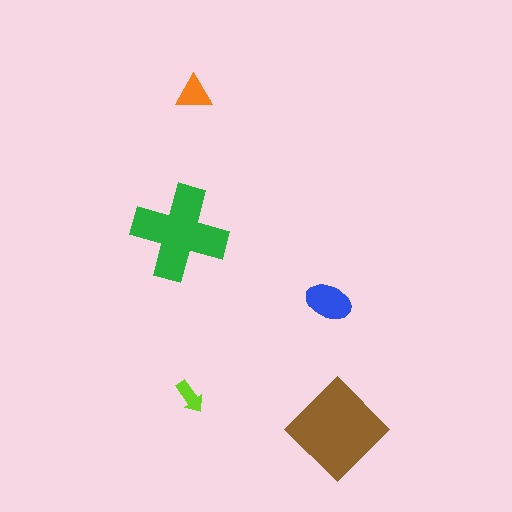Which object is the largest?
The brown diamond.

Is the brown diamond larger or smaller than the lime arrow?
Larger.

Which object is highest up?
The orange triangle is topmost.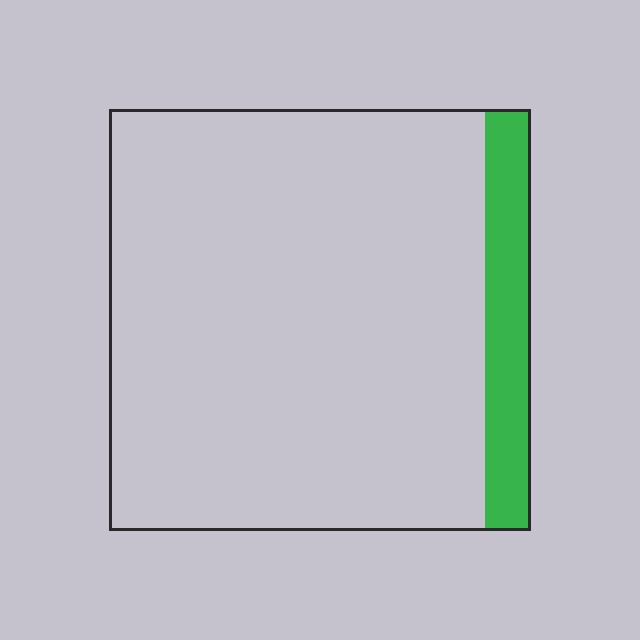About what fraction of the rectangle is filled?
About one tenth (1/10).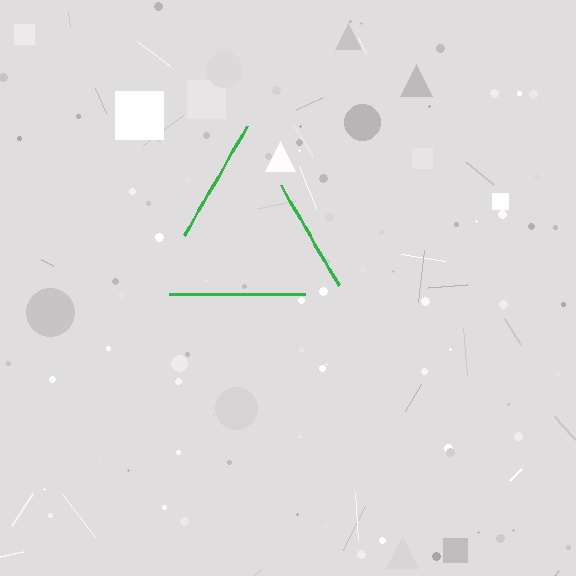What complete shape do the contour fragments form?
The contour fragments form a triangle.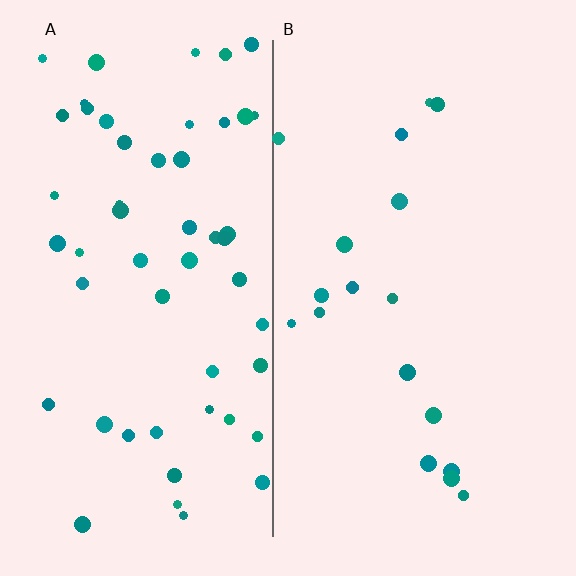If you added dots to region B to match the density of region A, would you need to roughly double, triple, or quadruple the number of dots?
Approximately triple.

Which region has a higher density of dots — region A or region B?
A (the left).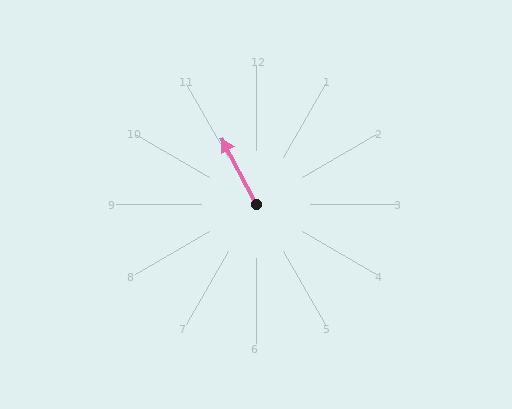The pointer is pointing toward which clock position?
Roughly 11 o'clock.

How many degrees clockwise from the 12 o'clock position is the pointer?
Approximately 333 degrees.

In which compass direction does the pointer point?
Northwest.